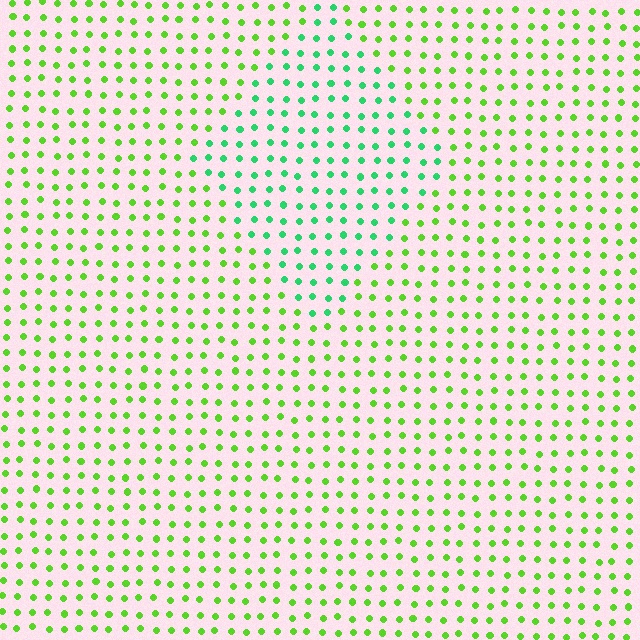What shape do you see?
I see a diamond.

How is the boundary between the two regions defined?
The boundary is defined purely by a slight shift in hue (about 40 degrees). Spacing, size, and orientation are identical on both sides.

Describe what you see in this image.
The image is filled with small lime elements in a uniform arrangement. A diamond-shaped region is visible where the elements are tinted to a slightly different hue, forming a subtle color boundary.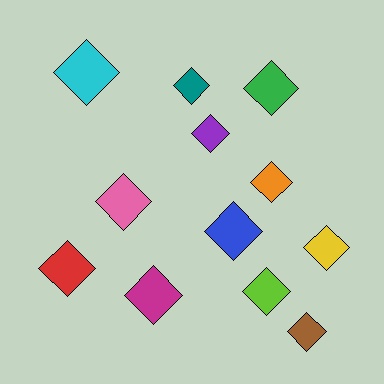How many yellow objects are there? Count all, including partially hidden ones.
There is 1 yellow object.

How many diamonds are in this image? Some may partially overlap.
There are 12 diamonds.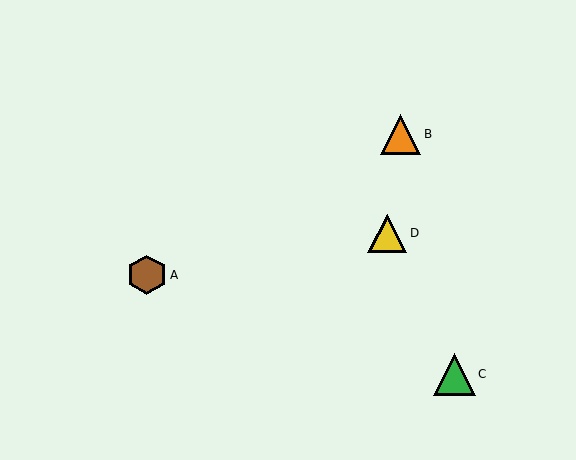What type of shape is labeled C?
Shape C is a green triangle.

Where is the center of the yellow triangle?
The center of the yellow triangle is at (387, 233).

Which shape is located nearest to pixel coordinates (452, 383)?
The green triangle (labeled C) at (454, 374) is nearest to that location.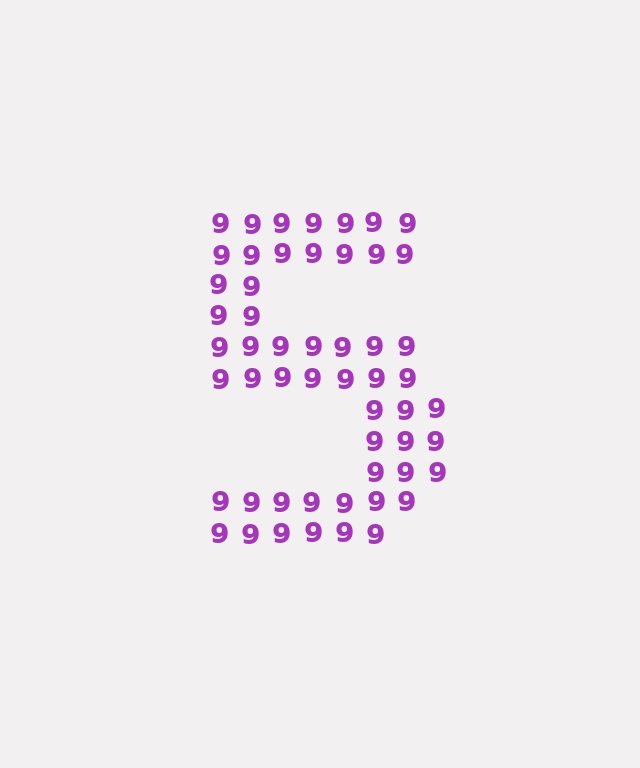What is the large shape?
The large shape is the digit 5.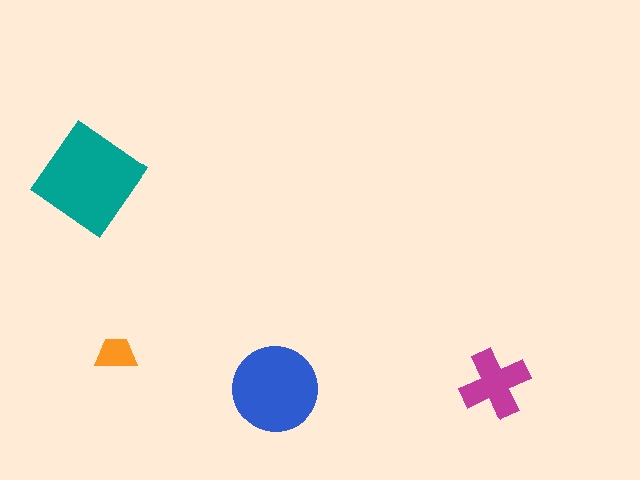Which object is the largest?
The teal diamond.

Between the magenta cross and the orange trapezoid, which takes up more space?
The magenta cross.